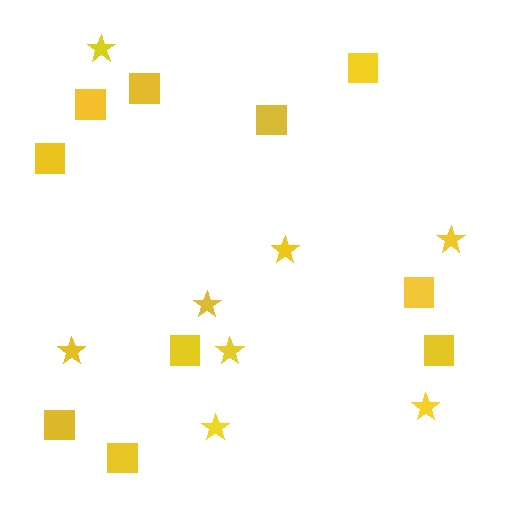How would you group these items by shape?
There are 2 groups: one group of stars (8) and one group of squares (10).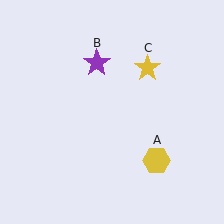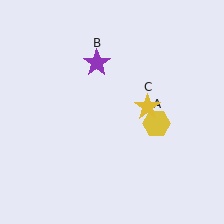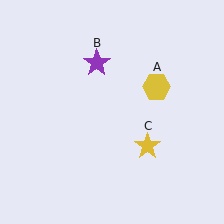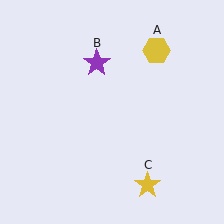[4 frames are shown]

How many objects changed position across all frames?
2 objects changed position: yellow hexagon (object A), yellow star (object C).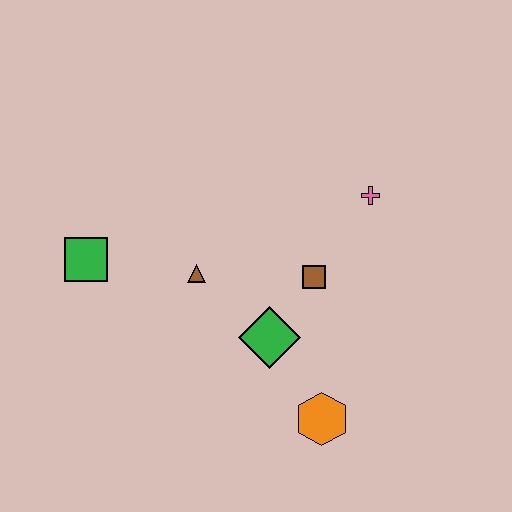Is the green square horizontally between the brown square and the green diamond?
No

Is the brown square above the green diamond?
Yes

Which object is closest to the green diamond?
The brown square is closest to the green diamond.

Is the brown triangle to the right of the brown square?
No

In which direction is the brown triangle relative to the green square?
The brown triangle is to the right of the green square.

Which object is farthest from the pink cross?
The green square is farthest from the pink cross.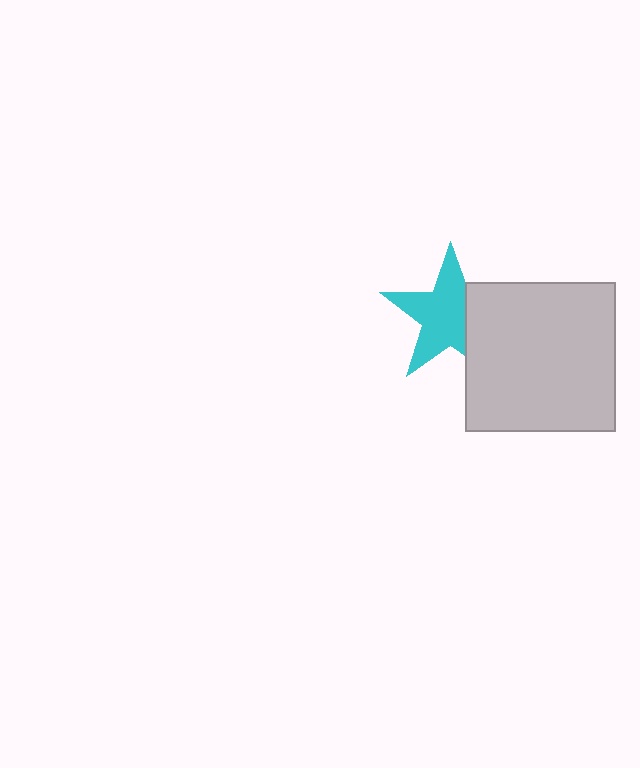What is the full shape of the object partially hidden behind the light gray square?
The partially hidden object is a cyan star.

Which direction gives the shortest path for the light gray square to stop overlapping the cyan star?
Moving right gives the shortest separation.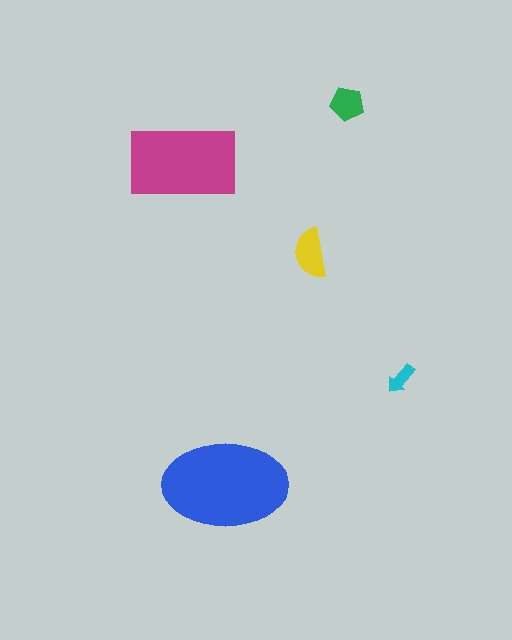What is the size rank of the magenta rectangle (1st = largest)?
2nd.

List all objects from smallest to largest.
The cyan arrow, the green pentagon, the yellow semicircle, the magenta rectangle, the blue ellipse.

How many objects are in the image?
There are 5 objects in the image.